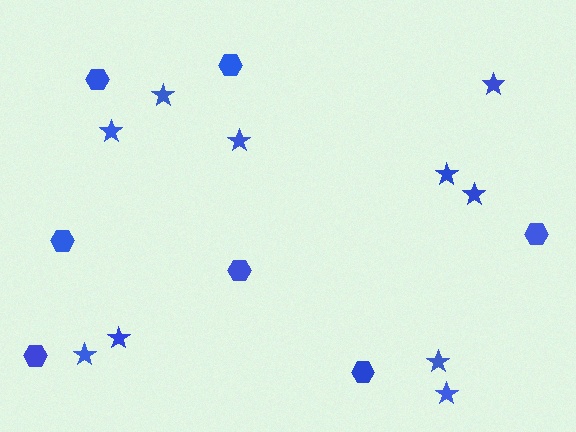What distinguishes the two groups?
There are 2 groups: one group of stars (10) and one group of hexagons (7).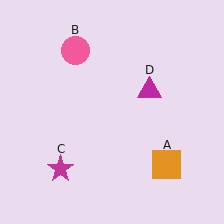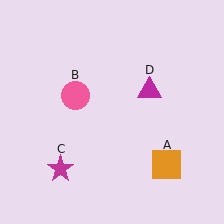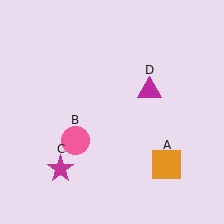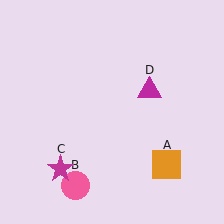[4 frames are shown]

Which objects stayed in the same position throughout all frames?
Orange square (object A) and magenta star (object C) and magenta triangle (object D) remained stationary.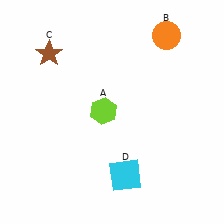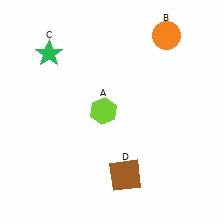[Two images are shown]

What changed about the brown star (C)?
In Image 1, C is brown. In Image 2, it changed to green.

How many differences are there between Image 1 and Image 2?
There are 2 differences between the two images.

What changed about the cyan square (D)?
In Image 1, D is cyan. In Image 2, it changed to brown.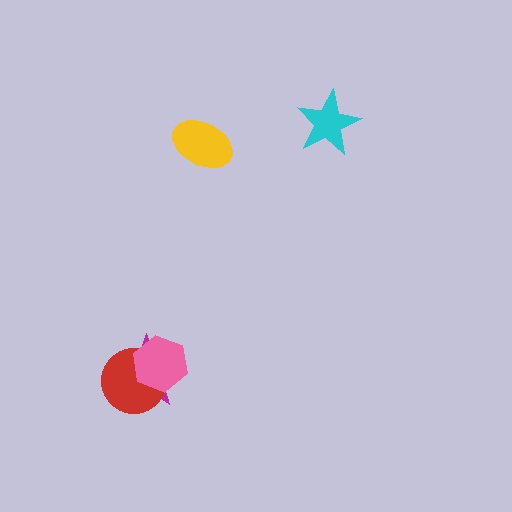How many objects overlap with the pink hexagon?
2 objects overlap with the pink hexagon.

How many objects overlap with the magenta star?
2 objects overlap with the magenta star.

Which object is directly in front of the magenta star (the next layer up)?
The red circle is directly in front of the magenta star.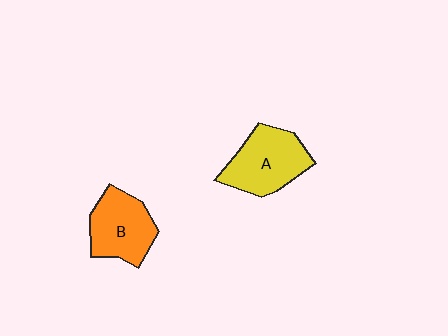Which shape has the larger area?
Shape A (yellow).